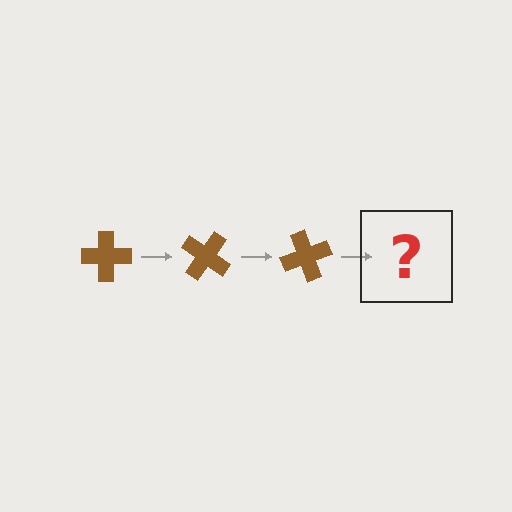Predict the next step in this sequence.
The next step is a brown cross rotated 105 degrees.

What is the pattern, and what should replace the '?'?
The pattern is that the cross rotates 35 degrees each step. The '?' should be a brown cross rotated 105 degrees.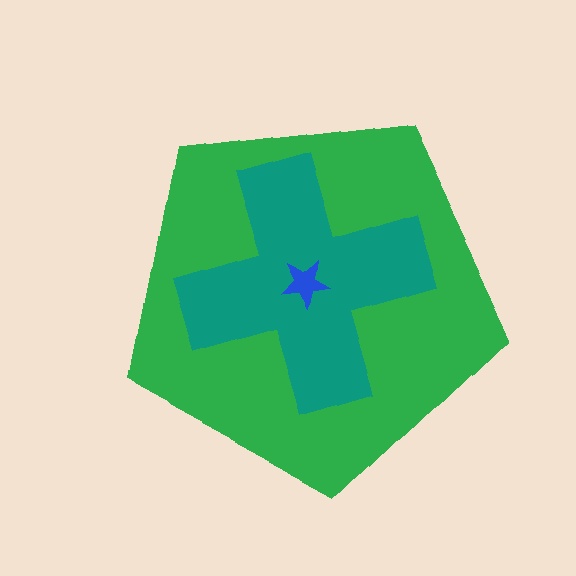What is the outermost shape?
The green pentagon.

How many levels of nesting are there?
3.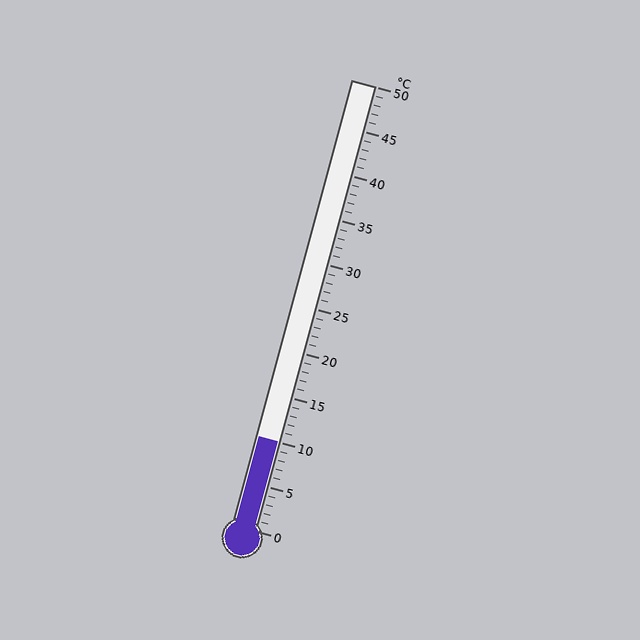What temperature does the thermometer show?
The thermometer shows approximately 10°C.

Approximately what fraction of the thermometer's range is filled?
The thermometer is filled to approximately 20% of its range.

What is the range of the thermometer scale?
The thermometer scale ranges from 0°C to 50°C.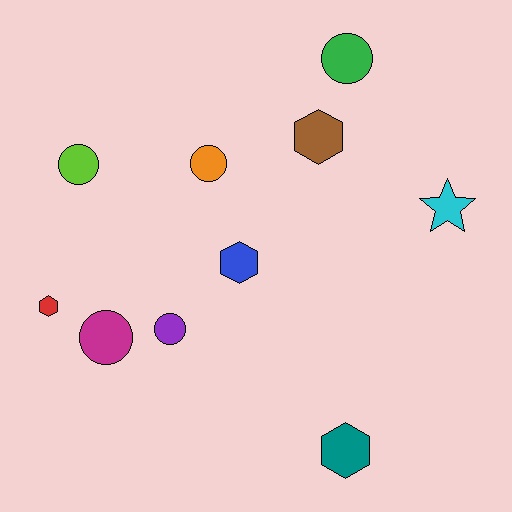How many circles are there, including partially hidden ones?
There are 5 circles.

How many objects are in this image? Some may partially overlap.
There are 10 objects.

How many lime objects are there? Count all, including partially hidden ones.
There is 1 lime object.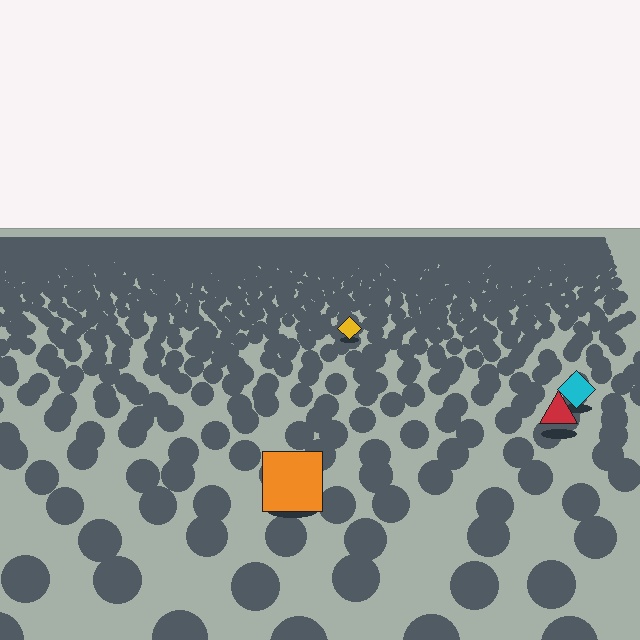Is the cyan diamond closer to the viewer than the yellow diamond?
Yes. The cyan diamond is closer — you can tell from the texture gradient: the ground texture is coarser near it.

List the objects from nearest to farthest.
From nearest to farthest: the orange square, the red triangle, the cyan diamond, the yellow diamond.